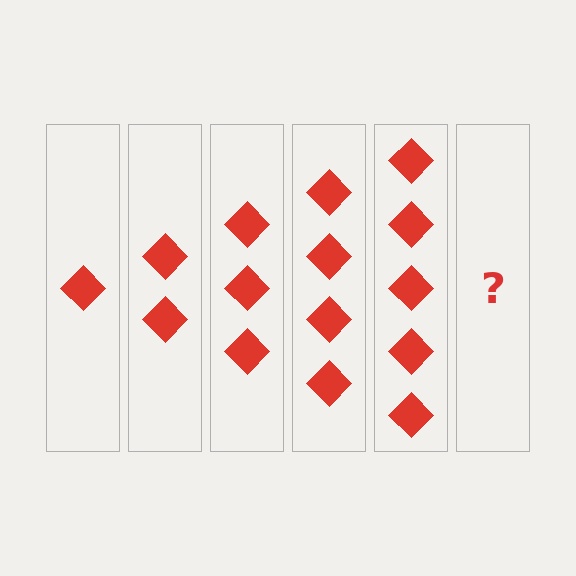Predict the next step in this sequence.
The next step is 6 diamonds.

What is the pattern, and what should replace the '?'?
The pattern is that each step adds one more diamond. The '?' should be 6 diamonds.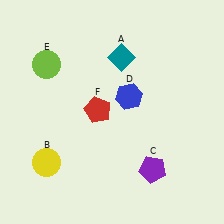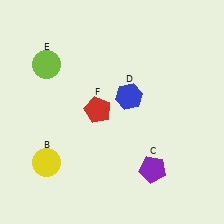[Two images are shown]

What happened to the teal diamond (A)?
The teal diamond (A) was removed in Image 2. It was in the top-right area of Image 1.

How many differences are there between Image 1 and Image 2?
There is 1 difference between the two images.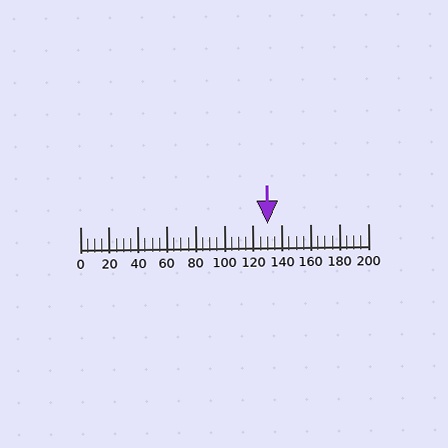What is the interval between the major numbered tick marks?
The major tick marks are spaced 20 units apart.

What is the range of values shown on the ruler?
The ruler shows values from 0 to 200.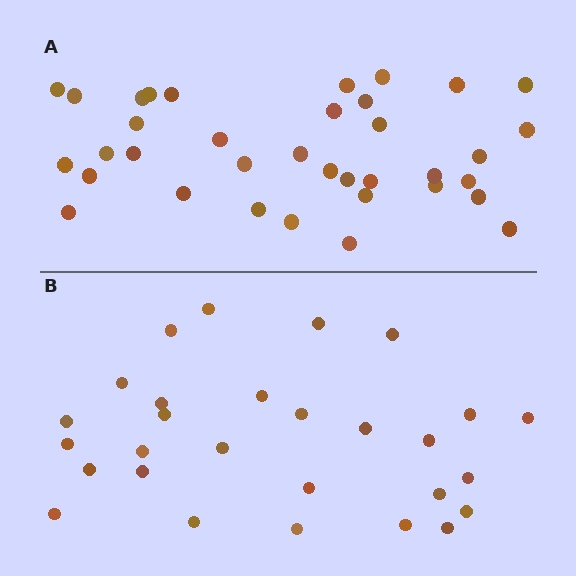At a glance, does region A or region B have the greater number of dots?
Region A (the top region) has more dots.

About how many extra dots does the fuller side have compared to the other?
Region A has roughly 8 or so more dots than region B.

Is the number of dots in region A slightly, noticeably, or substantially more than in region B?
Region A has noticeably more, but not dramatically so. The ratio is roughly 1.3 to 1.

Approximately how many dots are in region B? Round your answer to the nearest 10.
About 30 dots. (The exact count is 28, which rounds to 30.)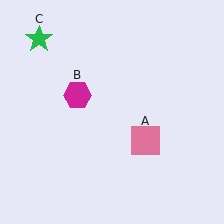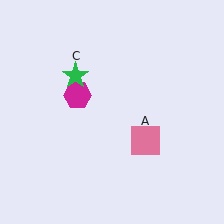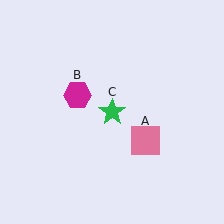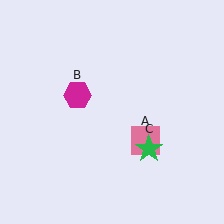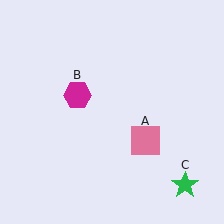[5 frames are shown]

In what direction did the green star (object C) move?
The green star (object C) moved down and to the right.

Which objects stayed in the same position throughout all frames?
Pink square (object A) and magenta hexagon (object B) remained stationary.